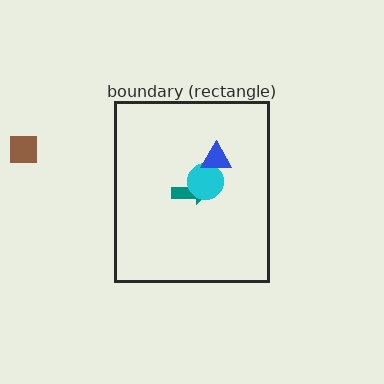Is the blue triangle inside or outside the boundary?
Inside.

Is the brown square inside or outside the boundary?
Outside.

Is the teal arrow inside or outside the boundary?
Inside.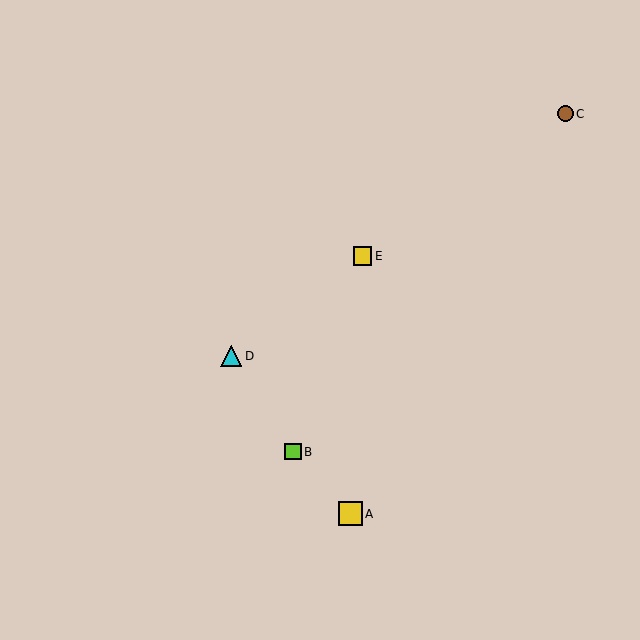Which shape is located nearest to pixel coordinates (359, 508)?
The yellow square (labeled A) at (350, 514) is nearest to that location.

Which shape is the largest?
The yellow square (labeled A) is the largest.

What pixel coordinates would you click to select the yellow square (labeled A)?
Click at (350, 514) to select the yellow square A.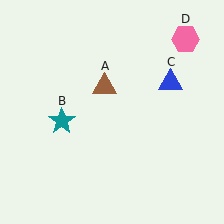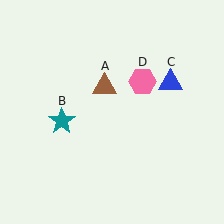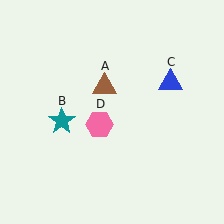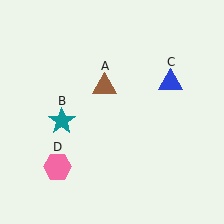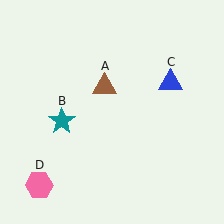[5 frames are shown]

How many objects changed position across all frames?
1 object changed position: pink hexagon (object D).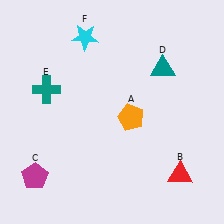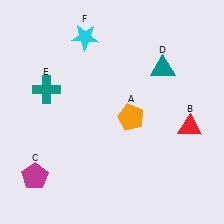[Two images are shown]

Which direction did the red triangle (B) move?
The red triangle (B) moved up.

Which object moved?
The red triangle (B) moved up.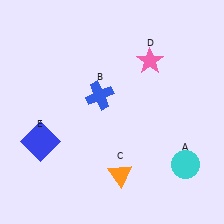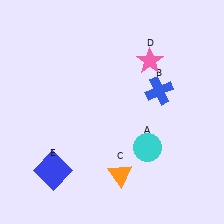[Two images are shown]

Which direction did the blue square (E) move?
The blue square (E) moved down.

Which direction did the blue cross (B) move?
The blue cross (B) moved right.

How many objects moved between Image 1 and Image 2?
3 objects moved between the two images.